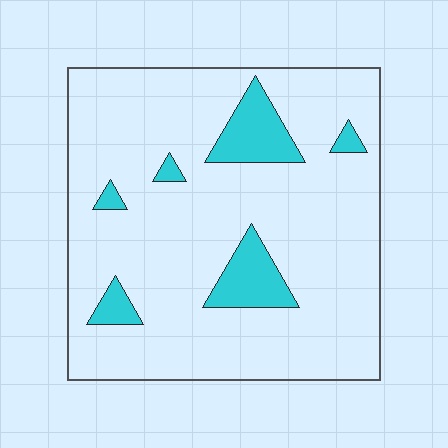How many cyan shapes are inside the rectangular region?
6.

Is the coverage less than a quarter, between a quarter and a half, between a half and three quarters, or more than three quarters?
Less than a quarter.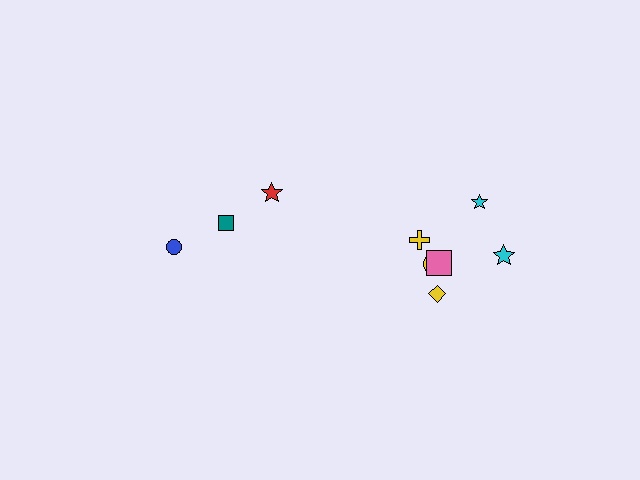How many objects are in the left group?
There are 3 objects.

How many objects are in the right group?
There are 6 objects.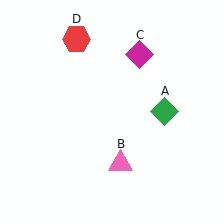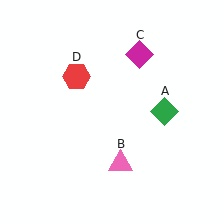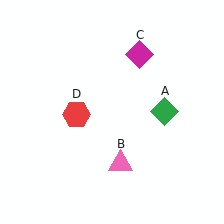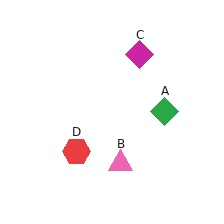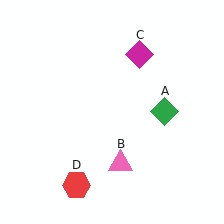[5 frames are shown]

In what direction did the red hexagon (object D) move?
The red hexagon (object D) moved down.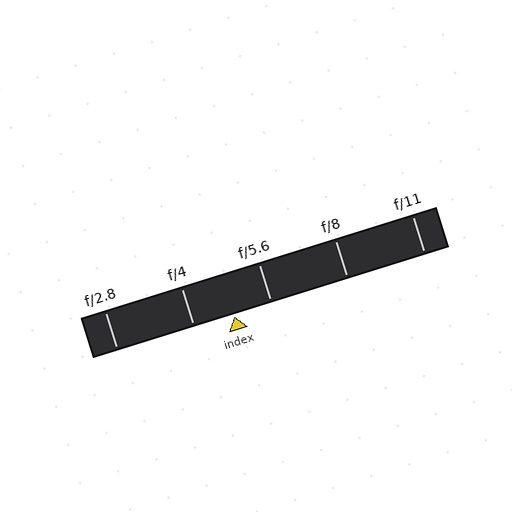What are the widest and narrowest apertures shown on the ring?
The widest aperture shown is f/2.8 and the narrowest is f/11.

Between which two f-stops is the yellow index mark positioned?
The index mark is between f/4 and f/5.6.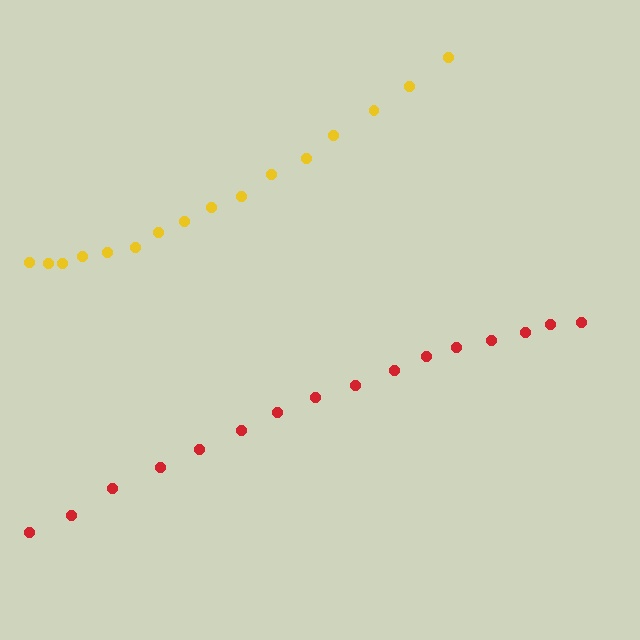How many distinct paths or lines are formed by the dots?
There are 2 distinct paths.